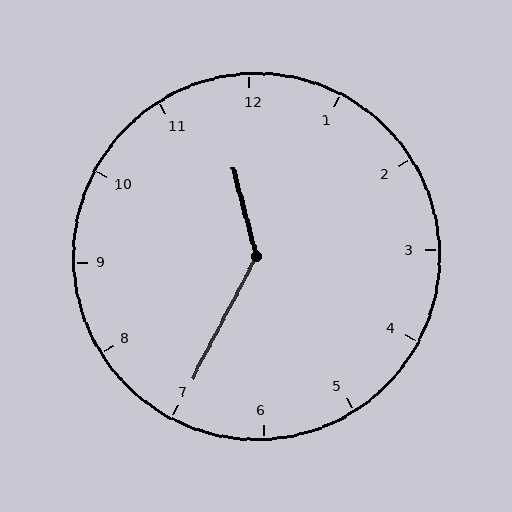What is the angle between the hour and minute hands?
Approximately 138 degrees.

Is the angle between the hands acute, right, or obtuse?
It is obtuse.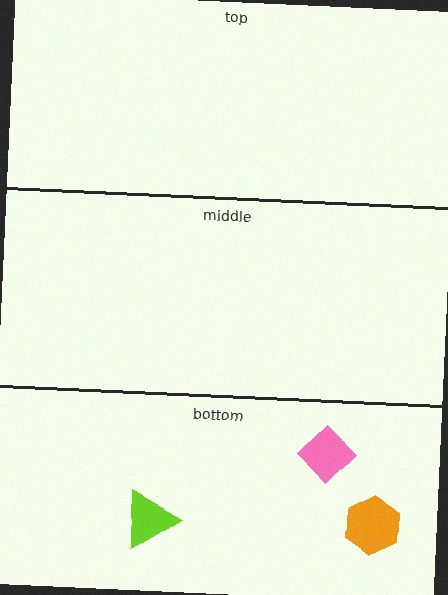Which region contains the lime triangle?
The bottom region.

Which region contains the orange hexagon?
The bottom region.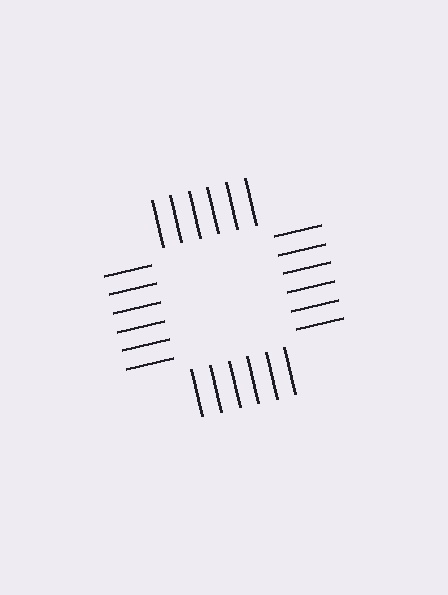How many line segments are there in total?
24 — 6 along each of the 4 edges.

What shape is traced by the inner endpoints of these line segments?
An illusory square — the line segments terminate on its edges but no continuous stroke is drawn.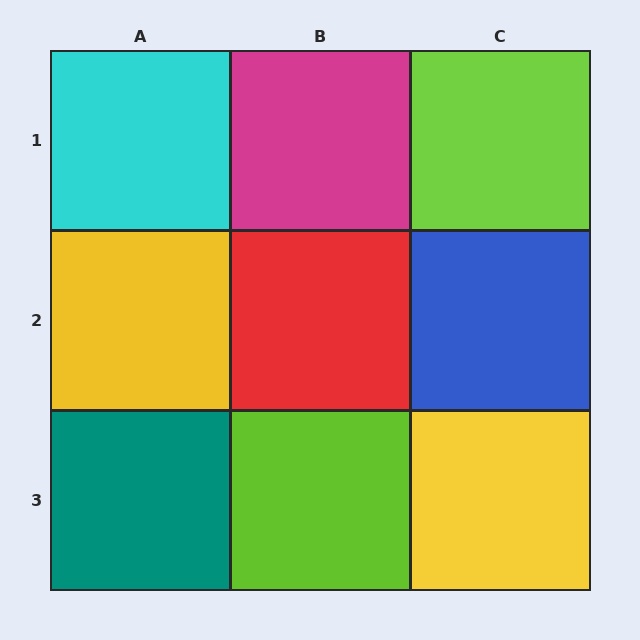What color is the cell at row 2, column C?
Blue.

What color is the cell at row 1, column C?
Lime.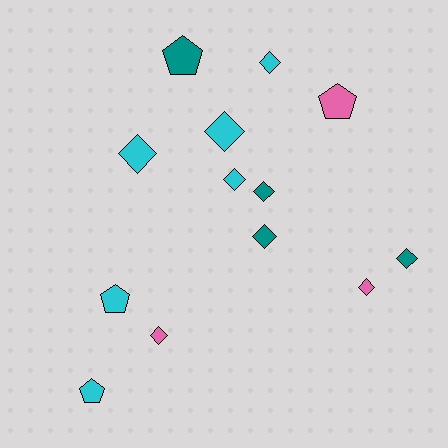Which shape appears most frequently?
Diamond, with 9 objects.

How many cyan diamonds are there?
There are 4 cyan diamonds.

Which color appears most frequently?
Cyan, with 6 objects.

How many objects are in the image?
There are 13 objects.